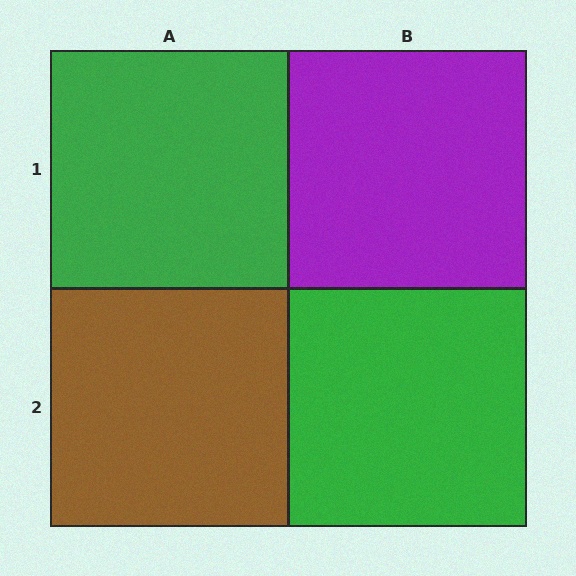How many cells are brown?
1 cell is brown.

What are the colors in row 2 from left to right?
Brown, green.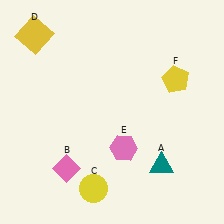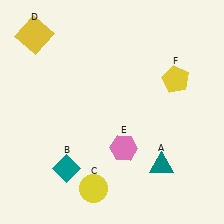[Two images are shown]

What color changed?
The diamond (B) changed from pink in Image 1 to teal in Image 2.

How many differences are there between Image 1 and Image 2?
There is 1 difference between the two images.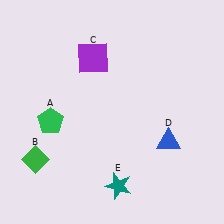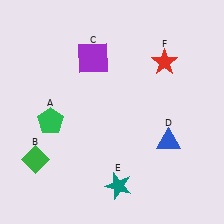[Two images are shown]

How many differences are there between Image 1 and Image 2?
There is 1 difference between the two images.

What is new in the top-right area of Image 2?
A red star (F) was added in the top-right area of Image 2.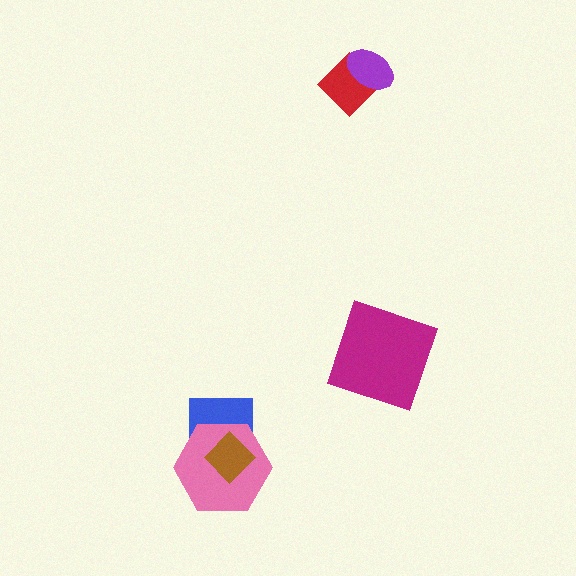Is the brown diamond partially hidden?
No, no other shape covers it.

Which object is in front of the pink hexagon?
The brown diamond is in front of the pink hexagon.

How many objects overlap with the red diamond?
1 object overlaps with the red diamond.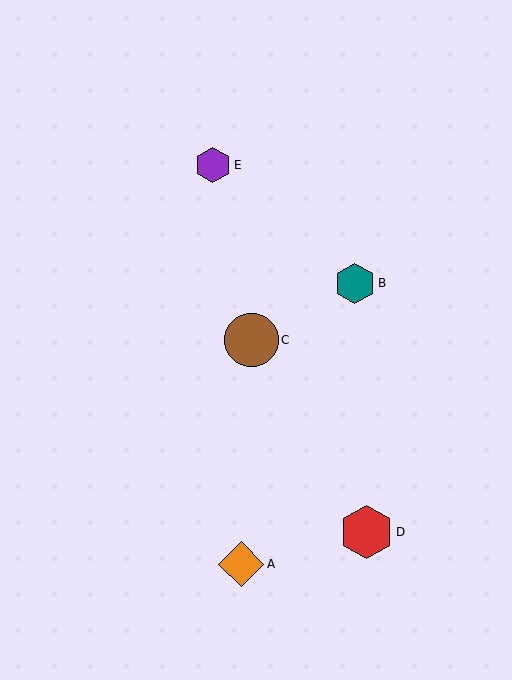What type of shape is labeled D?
Shape D is a red hexagon.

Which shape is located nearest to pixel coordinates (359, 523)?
The red hexagon (labeled D) at (366, 532) is nearest to that location.